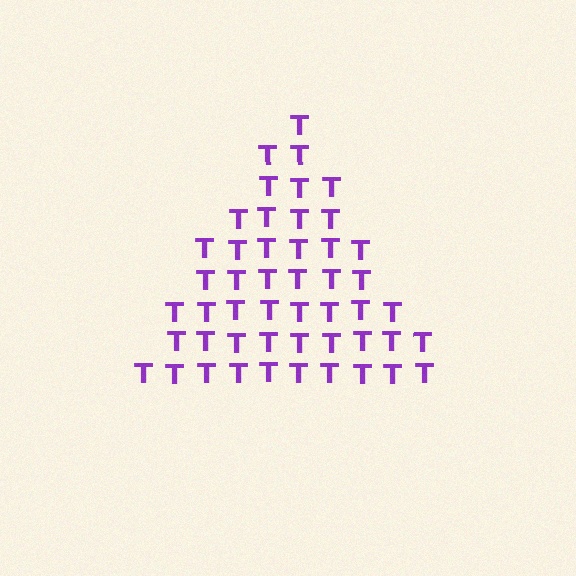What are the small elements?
The small elements are letter T's.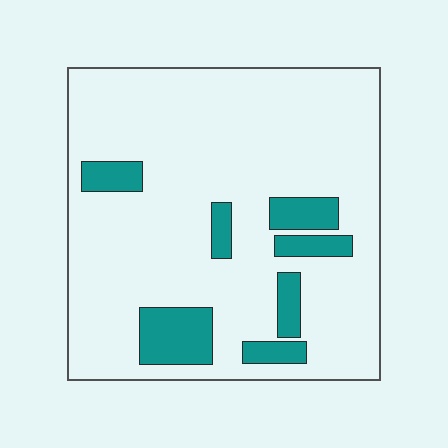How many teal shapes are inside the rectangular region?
7.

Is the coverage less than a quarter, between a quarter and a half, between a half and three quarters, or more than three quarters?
Less than a quarter.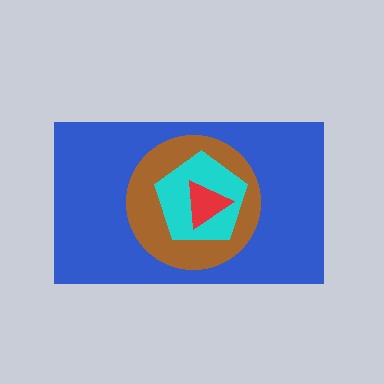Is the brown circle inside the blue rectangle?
Yes.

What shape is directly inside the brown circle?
The cyan pentagon.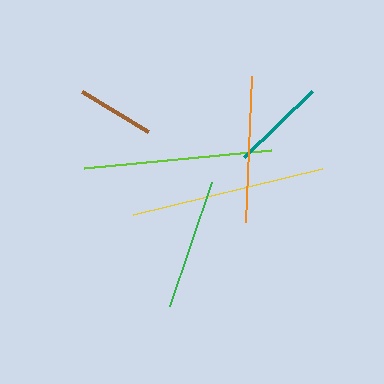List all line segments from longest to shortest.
From longest to shortest: yellow, lime, orange, green, teal, brown.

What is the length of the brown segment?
The brown segment is approximately 77 pixels long.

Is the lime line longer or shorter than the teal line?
The lime line is longer than the teal line.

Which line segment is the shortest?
The brown line is the shortest at approximately 77 pixels.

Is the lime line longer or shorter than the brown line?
The lime line is longer than the brown line.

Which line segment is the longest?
The yellow line is the longest at approximately 194 pixels.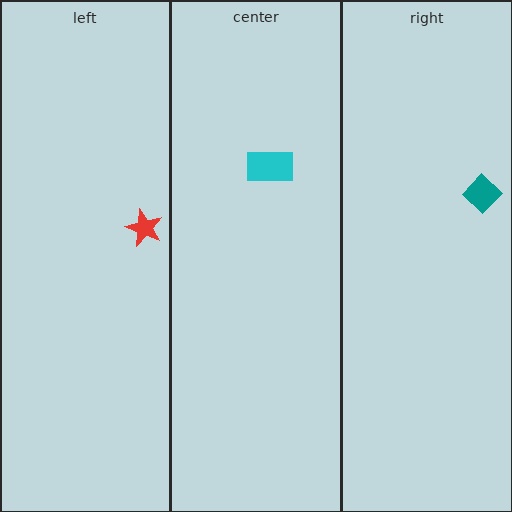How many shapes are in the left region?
1.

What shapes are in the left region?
The red star.